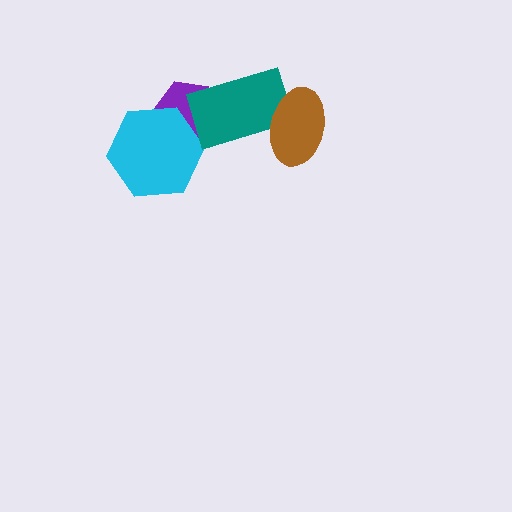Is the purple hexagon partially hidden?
Yes, it is partially covered by another shape.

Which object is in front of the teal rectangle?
The brown ellipse is in front of the teal rectangle.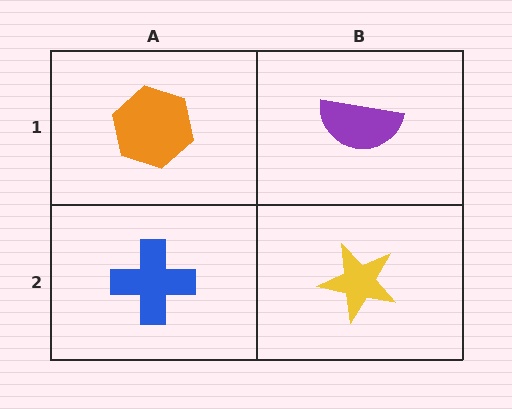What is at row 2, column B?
A yellow star.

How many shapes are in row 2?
2 shapes.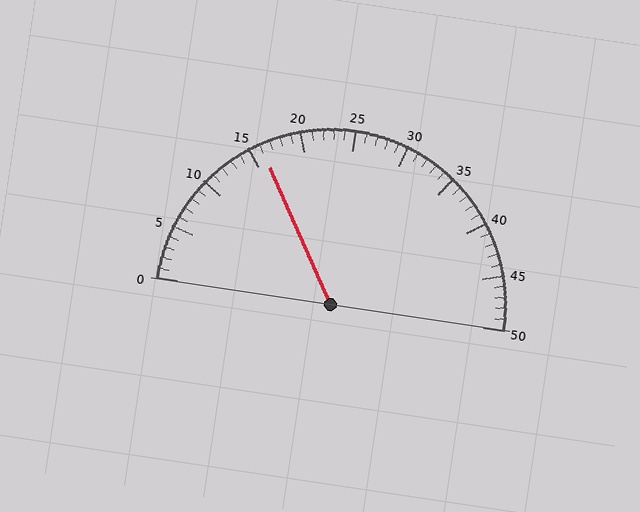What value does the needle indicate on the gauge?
The needle indicates approximately 16.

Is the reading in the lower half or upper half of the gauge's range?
The reading is in the lower half of the range (0 to 50).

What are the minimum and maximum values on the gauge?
The gauge ranges from 0 to 50.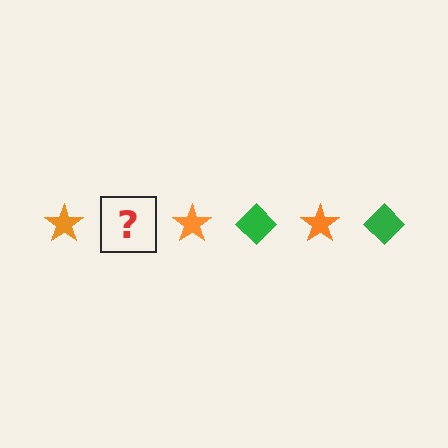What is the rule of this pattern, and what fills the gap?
The rule is that the pattern alternates between orange star and green diamond. The gap should be filled with a green diamond.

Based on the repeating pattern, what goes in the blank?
The blank should be a green diamond.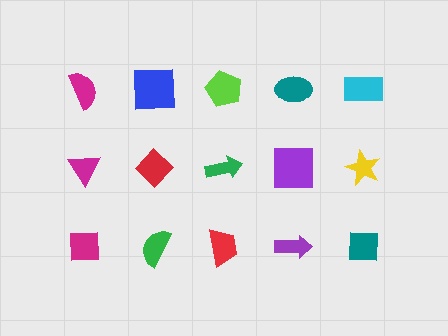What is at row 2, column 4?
A purple square.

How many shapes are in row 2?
5 shapes.